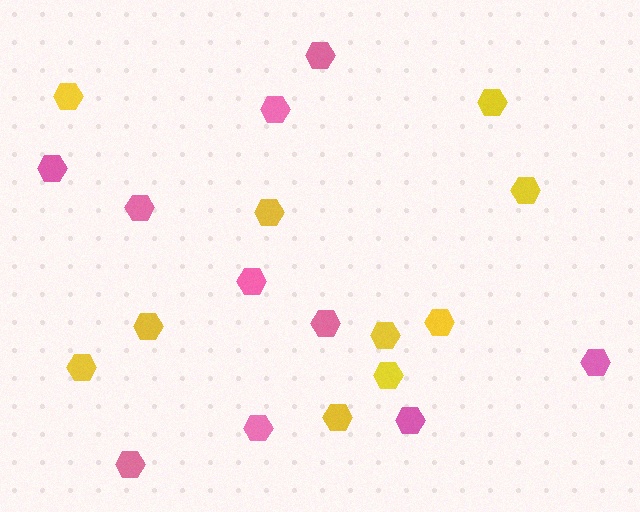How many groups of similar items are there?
There are 2 groups: one group of pink hexagons (10) and one group of yellow hexagons (10).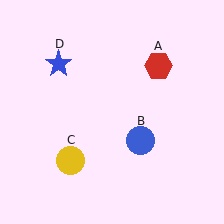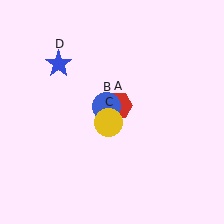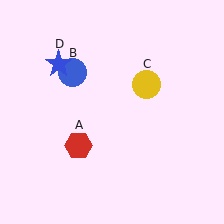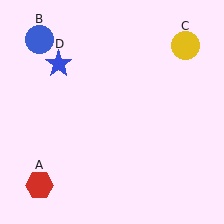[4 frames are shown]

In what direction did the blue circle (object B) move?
The blue circle (object B) moved up and to the left.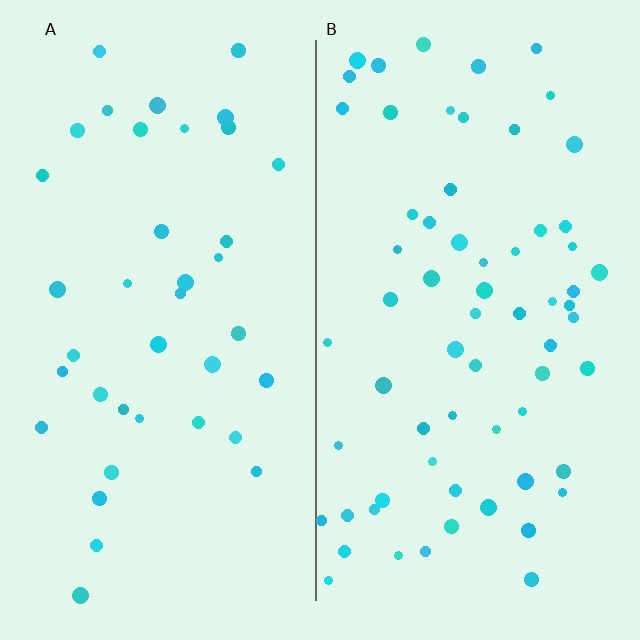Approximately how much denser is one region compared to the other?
Approximately 1.7× — region B over region A.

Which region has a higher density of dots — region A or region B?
B (the right).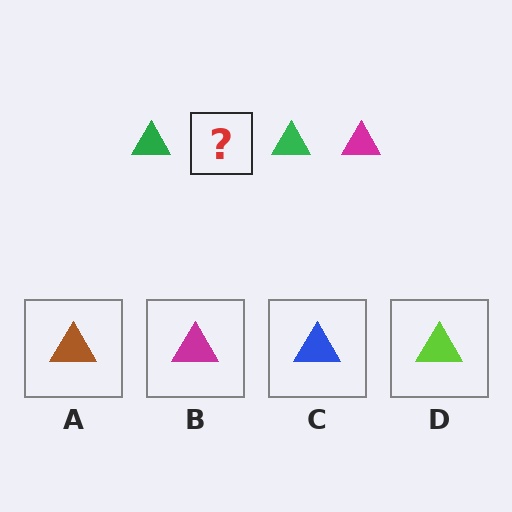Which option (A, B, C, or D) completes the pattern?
B.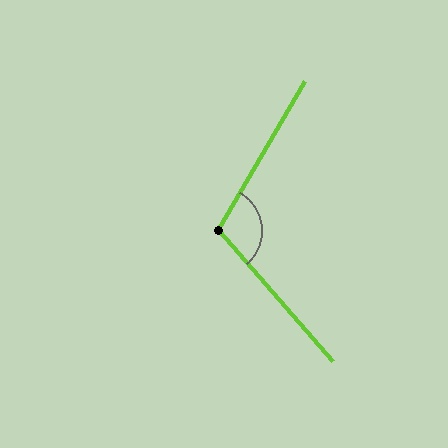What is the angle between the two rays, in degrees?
Approximately 109 degrees.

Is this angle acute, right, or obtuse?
It is obtuse.